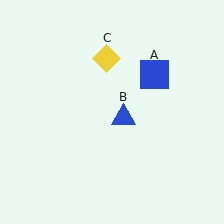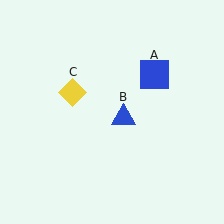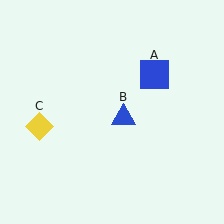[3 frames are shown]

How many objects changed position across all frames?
1 object changed position: yellow diamond (object C).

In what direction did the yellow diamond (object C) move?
The yellow diamond (object C) moved down and to the left.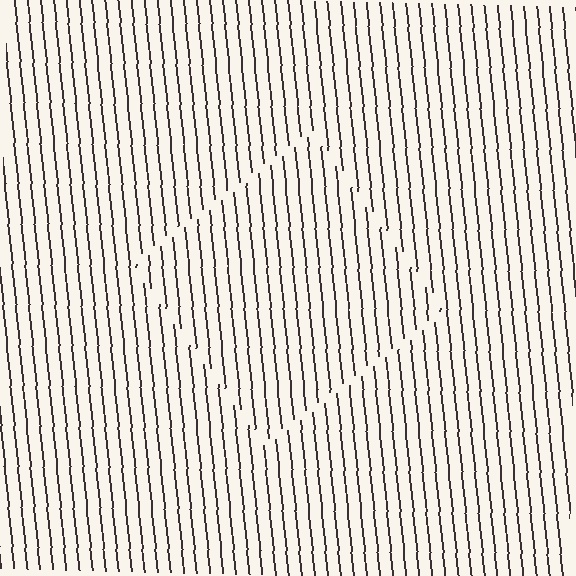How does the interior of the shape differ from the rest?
The interior of the shape contains the same grating, shifted by half a period — the contour is defined by the phase discontinuity where line-ends from the inner and outer gratings abut.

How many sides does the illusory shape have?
4 sides — the line-ends trace a square.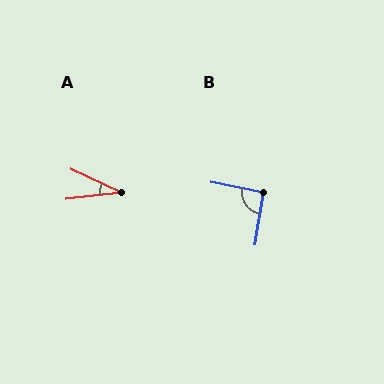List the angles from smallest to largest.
A (31°), B (92°).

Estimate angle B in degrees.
Approximately 92 degrees.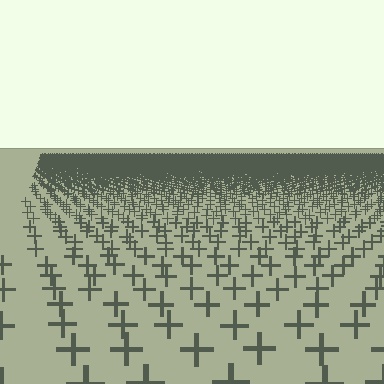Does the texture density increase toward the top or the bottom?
Density increases toward the top.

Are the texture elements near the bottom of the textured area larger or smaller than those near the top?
Larger. Near the bottom, elements are closer to the viewer and appear at a bigger on-screen size.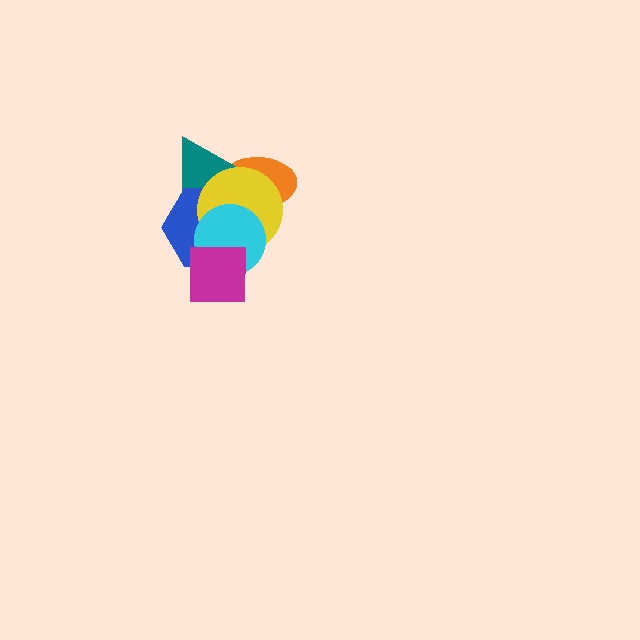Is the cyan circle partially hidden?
Yes, it is partially covered by another shape.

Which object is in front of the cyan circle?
The magenta square is in front of the cyan circle.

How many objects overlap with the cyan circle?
5 objects overlap with the cyan circle.